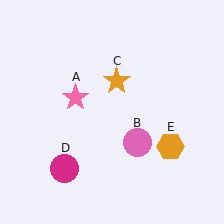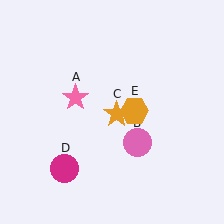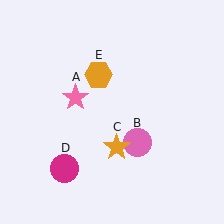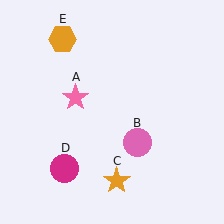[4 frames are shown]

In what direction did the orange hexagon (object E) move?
The orange hexagon (object E) moved up and to the left.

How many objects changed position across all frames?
2 objects changed position: orange star (object C), orange hexagon (object E).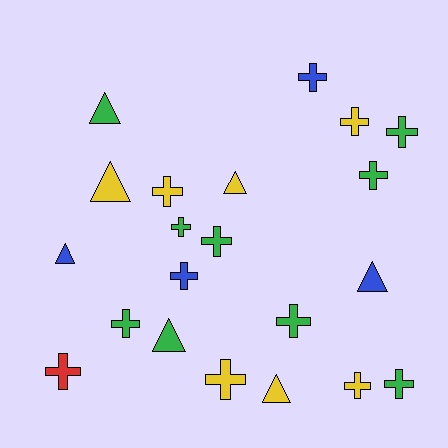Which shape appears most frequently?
Cross, with 14 objects.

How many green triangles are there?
There are 2 green triangles.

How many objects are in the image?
There are 21 objects.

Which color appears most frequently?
Green, with 9 objects.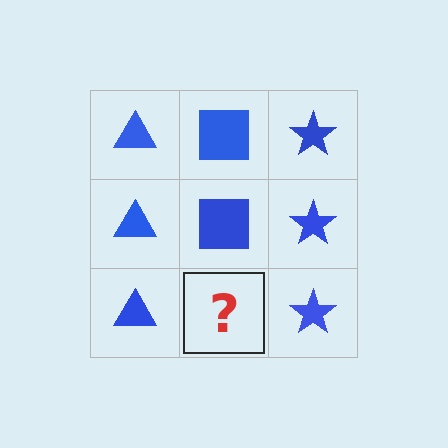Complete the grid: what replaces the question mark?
The question mark should be replaced with a blue square.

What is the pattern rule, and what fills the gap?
The rule is that each column has a consistent shape. The gap should be filled with a blue square.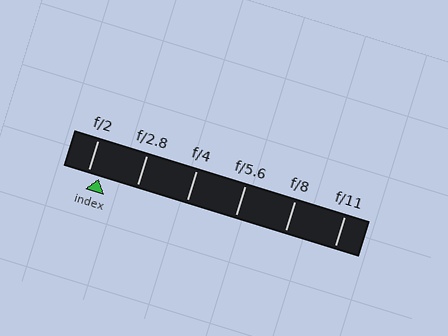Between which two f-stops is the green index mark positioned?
The index mark is between f/2 and f/2.8.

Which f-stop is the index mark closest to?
The index mark is closest to f/2.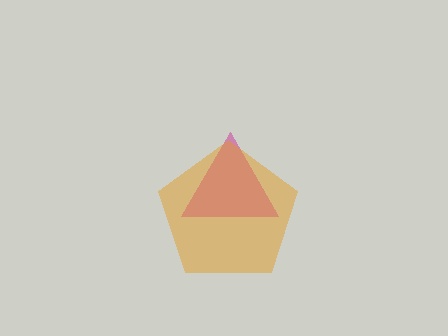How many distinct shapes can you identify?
There are 2 distinct shapes: a magenta triangle, an orange pentagon.